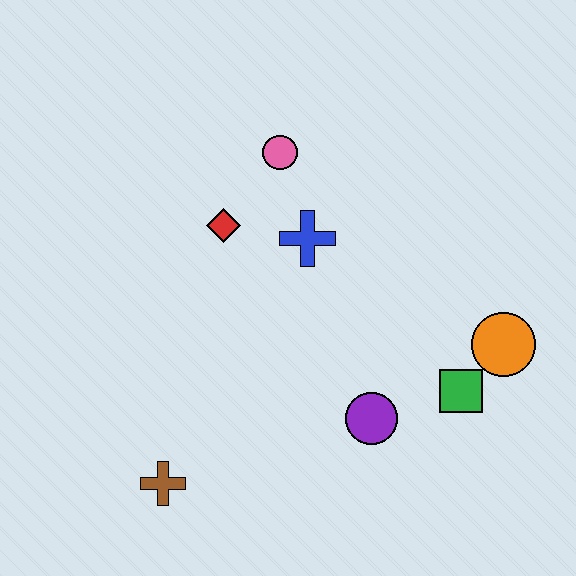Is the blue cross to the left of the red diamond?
No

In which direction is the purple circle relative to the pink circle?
The purple circle is below the pink circle.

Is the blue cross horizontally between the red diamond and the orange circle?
Yes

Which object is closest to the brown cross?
The purple circle is closest to the brown cross.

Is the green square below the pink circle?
Yes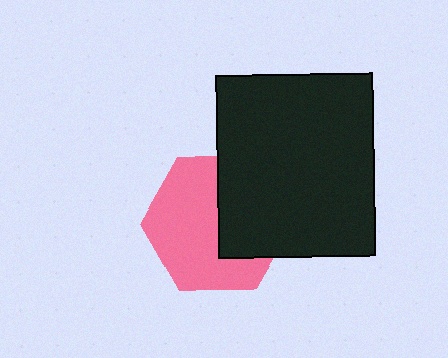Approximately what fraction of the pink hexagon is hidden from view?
Roughly 40% of the pink hexagon is hidden behind the black rectangle.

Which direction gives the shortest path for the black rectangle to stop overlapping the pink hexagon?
Moving right gives the shortest separation.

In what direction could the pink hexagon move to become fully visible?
The pink hexagon could move left. That would shift it out from behind the black rectangle entirely.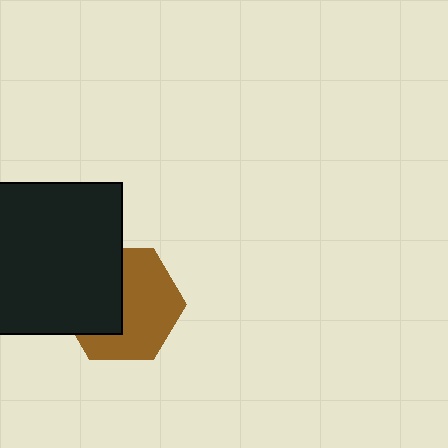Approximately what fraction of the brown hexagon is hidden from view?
Roughly 43% of the brown hexagon is hidden behind the black square.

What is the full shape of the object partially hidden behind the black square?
The partially hidden object is a brown hexagon.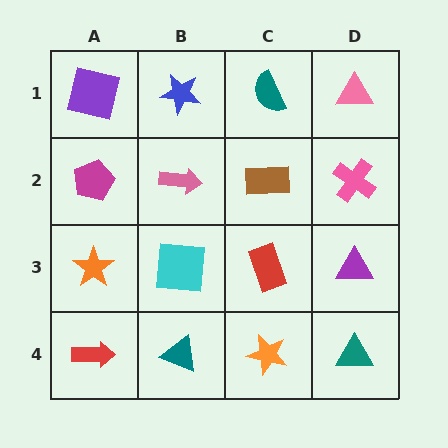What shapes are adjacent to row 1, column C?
A brown rectangle (row 2, column C), a blue star (row 1, column B), a pink triangle (row 1, column D).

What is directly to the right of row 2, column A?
A pink arrow.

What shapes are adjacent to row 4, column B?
A cyan square (row 3, column B), a red arrow (row 4, column A), an orange star (row 4, column C).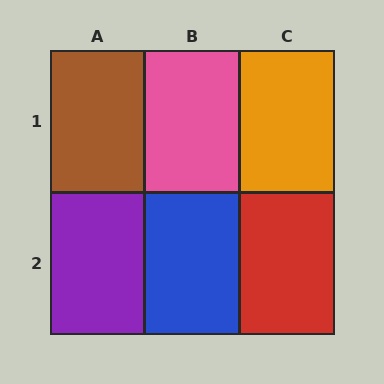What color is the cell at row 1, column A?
Brown.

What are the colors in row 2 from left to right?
Purple, blue, red.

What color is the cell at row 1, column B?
Pink.